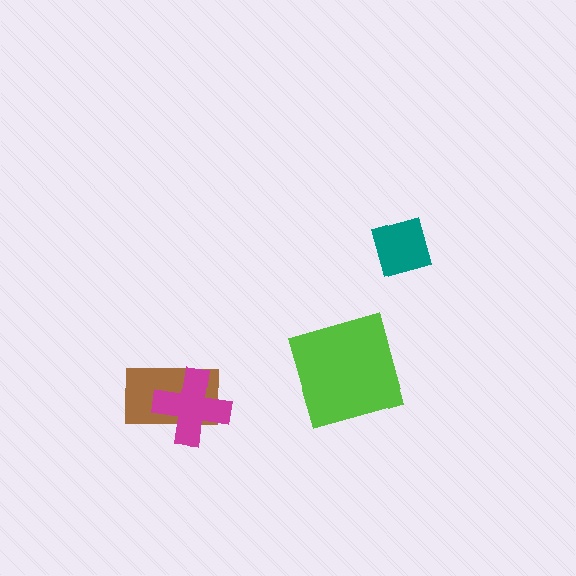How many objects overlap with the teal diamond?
0 objects overlap with the teal diamond.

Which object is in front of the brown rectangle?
The magenta cross is in front of the brown rectangle.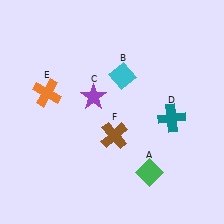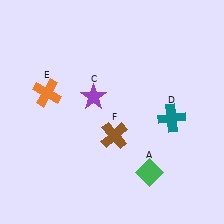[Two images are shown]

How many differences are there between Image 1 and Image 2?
There is 1 difference between the two images.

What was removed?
The cyan diamond (B) was removed in Image 2.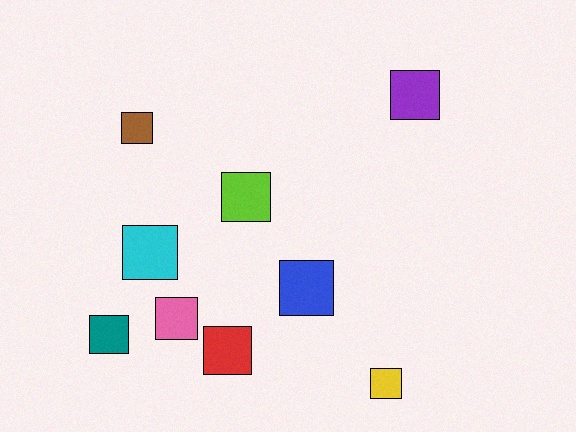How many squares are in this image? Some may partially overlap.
There are 9 squares.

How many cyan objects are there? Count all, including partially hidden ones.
There is 1 cyan object.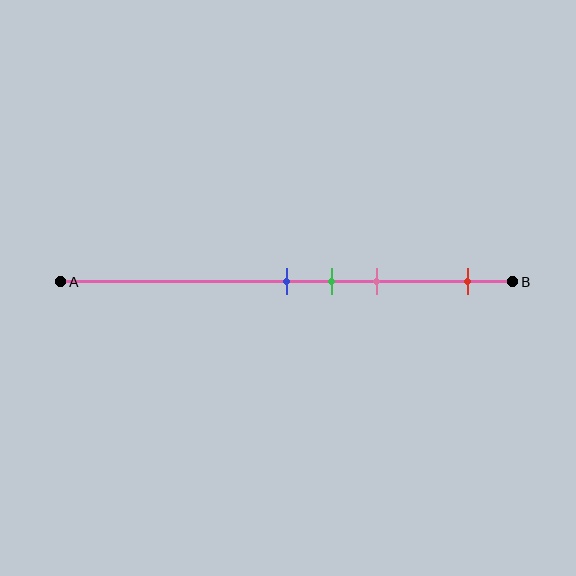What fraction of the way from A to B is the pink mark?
The pink mark is approximately 70% (0.7) of the way from A to B.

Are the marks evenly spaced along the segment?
No, the marks are not evenly spaced.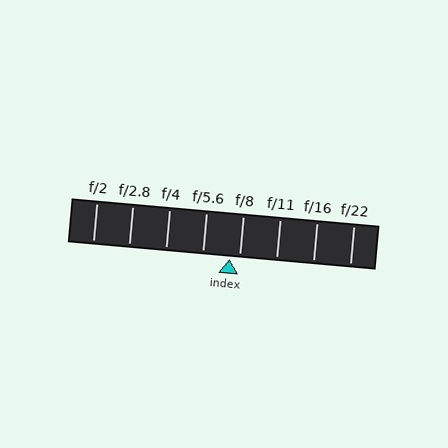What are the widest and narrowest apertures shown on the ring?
The widest aperture shown is f/2 and the narrowest is f/22.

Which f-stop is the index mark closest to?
The index mark is closest to f/8.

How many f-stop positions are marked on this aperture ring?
There are 8 f-stop positions marked.